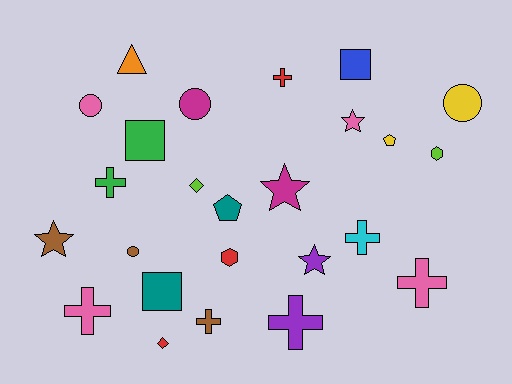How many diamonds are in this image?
There are 2 diamonds.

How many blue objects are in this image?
There is 1 blue object.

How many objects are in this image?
There are 25 objects.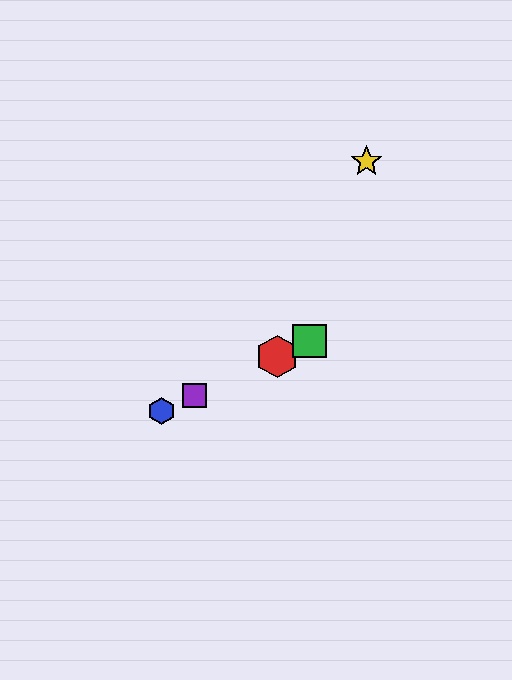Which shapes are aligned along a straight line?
The red hexagon, the blue hexagon, the green square, the purple square are aligned along a straight line.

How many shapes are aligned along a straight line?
4 shapes (the red hexagon, the blue hexagon, the green square, the purple square) are aligned along a straight line.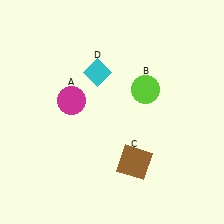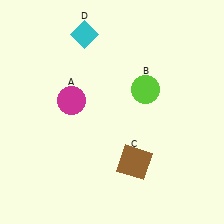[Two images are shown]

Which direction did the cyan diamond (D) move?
The cyan diamond (D) moved up.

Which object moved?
The cyan diamond (D) moved up.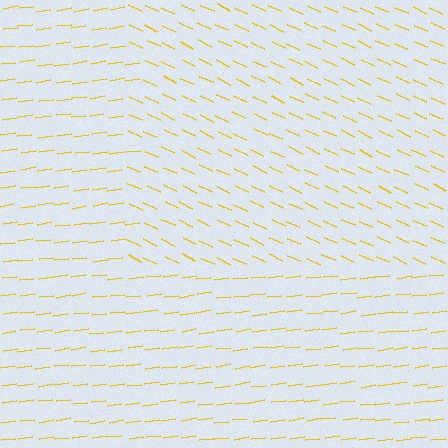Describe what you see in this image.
The image is filled with small yellow line segments. A rectangle region in the image has lines oriented differently from the surrounding lines, creating a visible texture boundary.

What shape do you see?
I see a rectangle.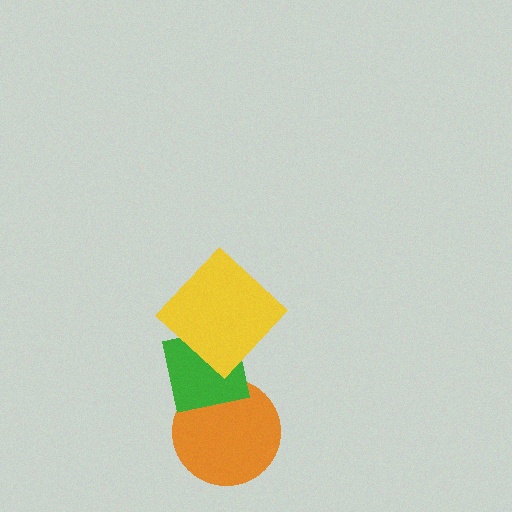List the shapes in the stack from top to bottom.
From top to bottom: the yellow diamond, the green square, the orange circle.